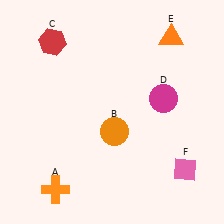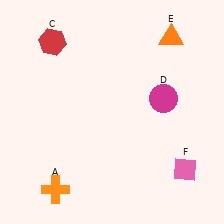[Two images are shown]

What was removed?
The orange circle (B) was removed in Image 2.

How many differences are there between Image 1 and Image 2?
There is 1 difference between the two images.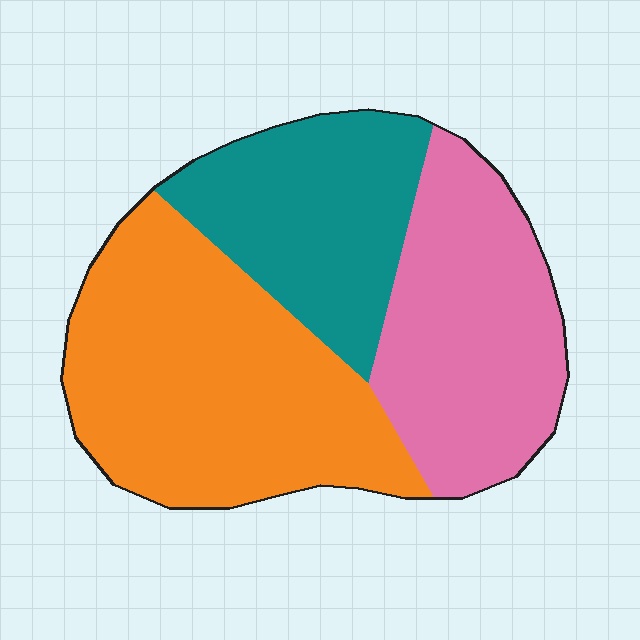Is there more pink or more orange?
Orange.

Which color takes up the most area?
Orange, at roughly 45%.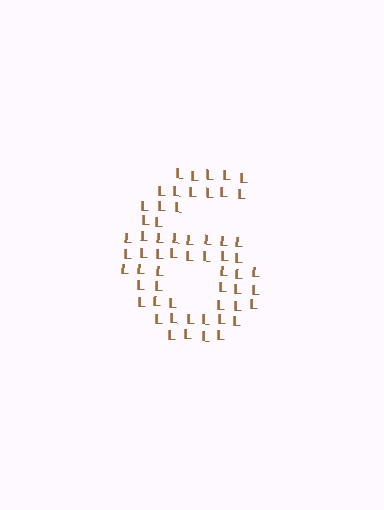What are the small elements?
The small elements are letter L's.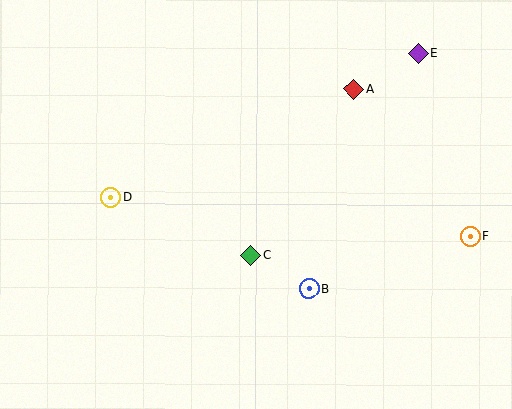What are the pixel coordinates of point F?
Point F is at (470, 237).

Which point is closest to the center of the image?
Point C at (251, 255) is closest to the center.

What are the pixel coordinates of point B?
Point B is at (309, 289).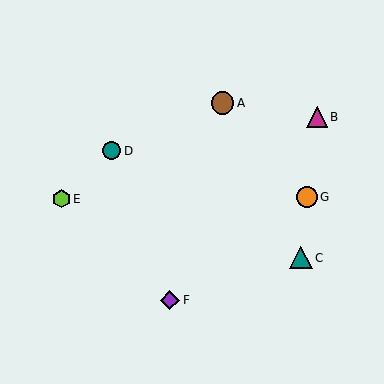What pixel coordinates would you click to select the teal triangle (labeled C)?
Click at (301, 258) to select the teal triangle C.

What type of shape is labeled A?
Shape A is a brown circle.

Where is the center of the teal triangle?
The center of the teal triangle is at (301, 258).